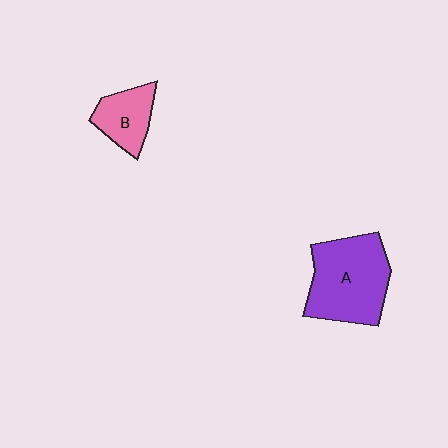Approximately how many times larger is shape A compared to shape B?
Approximately 2.1 times.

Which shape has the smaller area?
Shape B (pink).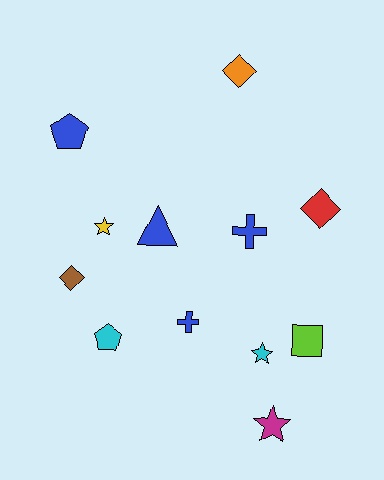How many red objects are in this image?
There is 1 red object.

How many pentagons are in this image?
There are 2 pentagons.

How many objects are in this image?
There are 12 objects.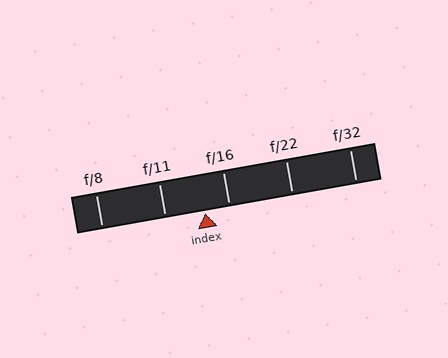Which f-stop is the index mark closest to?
The index mark is closest to f/16.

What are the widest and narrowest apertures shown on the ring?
The widest aperture shown is f/8 and the narrowest is f/32.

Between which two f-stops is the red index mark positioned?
The index mark is between f/11 and f/16.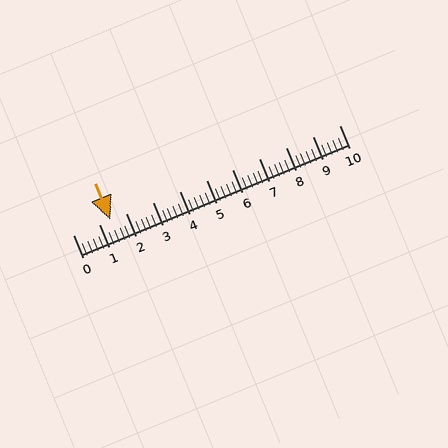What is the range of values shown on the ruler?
The ruler shows values from 0 to 10.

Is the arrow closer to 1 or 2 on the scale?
The arrow is closer to 1.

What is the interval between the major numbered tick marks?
The major tick marks are spaced 1 units apart.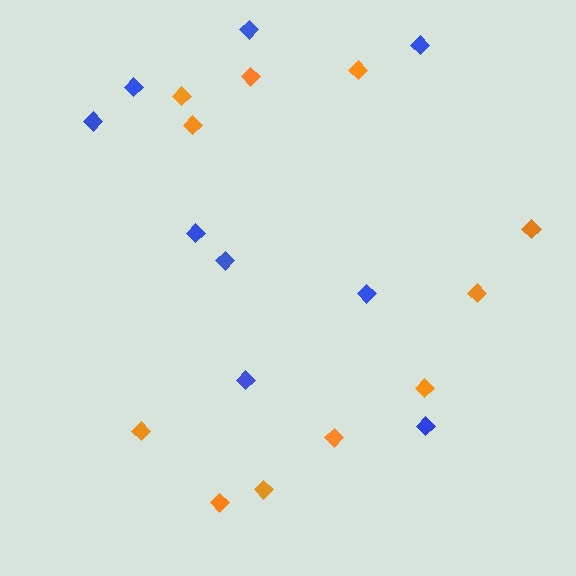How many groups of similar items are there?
There are 2 groups: one group of blue diamonds (9) and one group of orange diamonds (11).